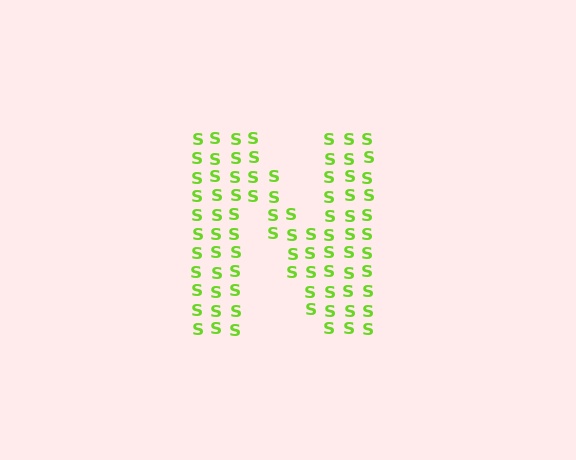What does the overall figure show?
The overall figure shows the letter N.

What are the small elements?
The small elements are letter S's.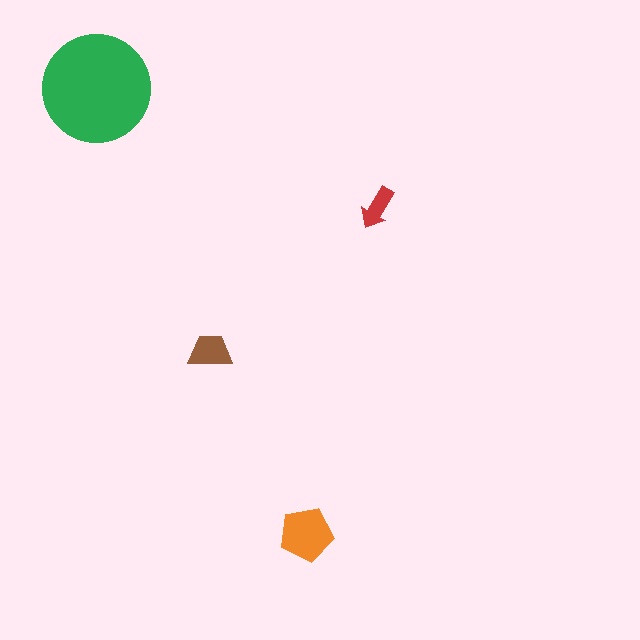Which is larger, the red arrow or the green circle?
The green circle.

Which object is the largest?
The green circle.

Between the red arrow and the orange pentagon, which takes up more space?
The orange pentagon.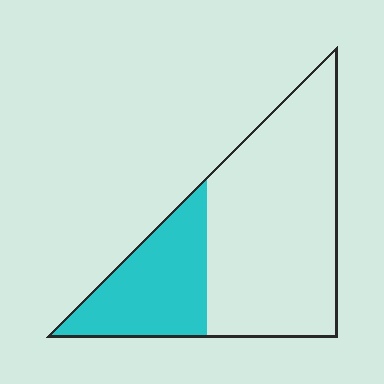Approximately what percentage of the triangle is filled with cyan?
Approximately 30%.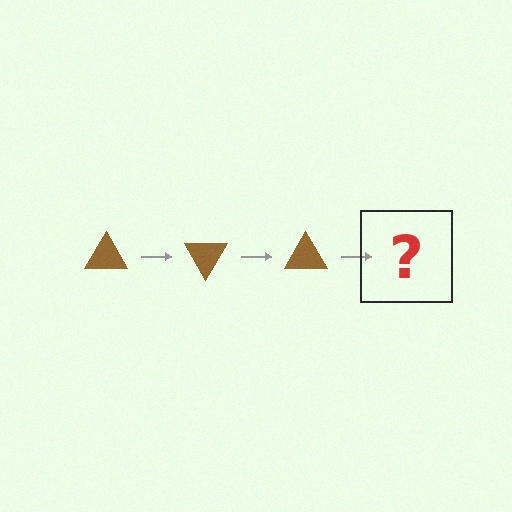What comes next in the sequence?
The next element should be a brown triangle rotated 180 degrees.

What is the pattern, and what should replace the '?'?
The pattern is that the triangle rotates 60 degrees each step. The '?' should be a brown triangle rotated 180 degrees.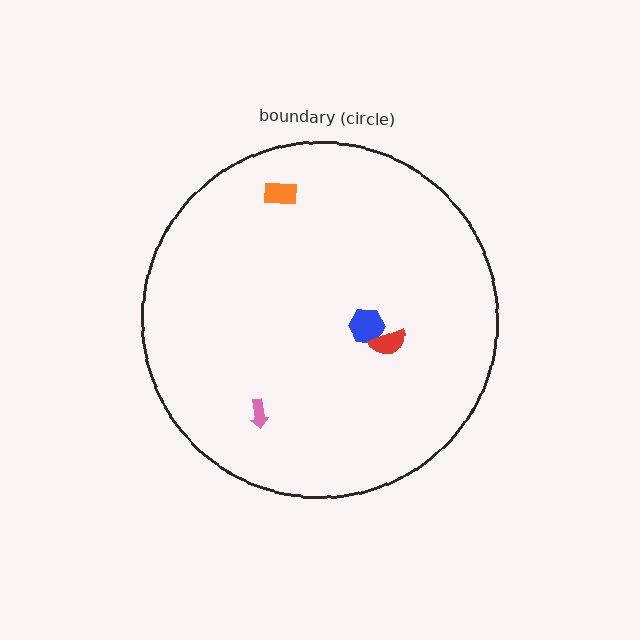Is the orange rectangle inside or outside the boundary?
Inside.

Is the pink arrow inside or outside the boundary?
Inside.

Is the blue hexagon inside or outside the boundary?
Inside.